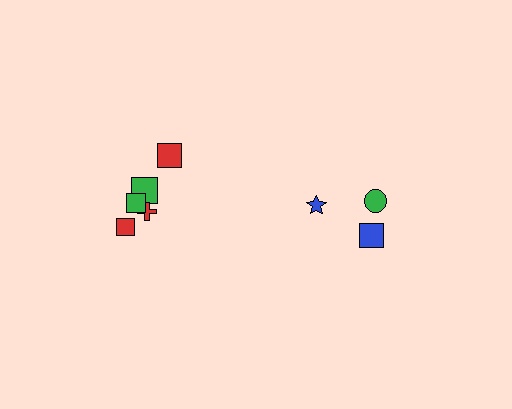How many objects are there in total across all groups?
There are 8 objects.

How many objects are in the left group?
There are 5 objects.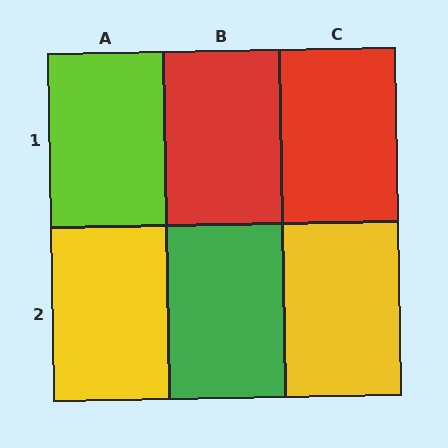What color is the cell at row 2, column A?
Yellow.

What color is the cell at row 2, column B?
Green.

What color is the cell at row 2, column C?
Yellow.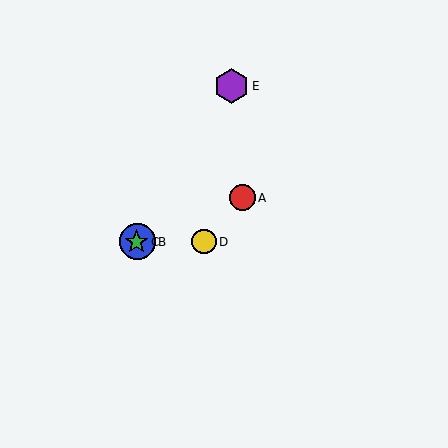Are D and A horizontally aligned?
No, D is at y≈242 and A is at y≈198.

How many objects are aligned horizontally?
3 objects (B, C, D) are aligned horizontally.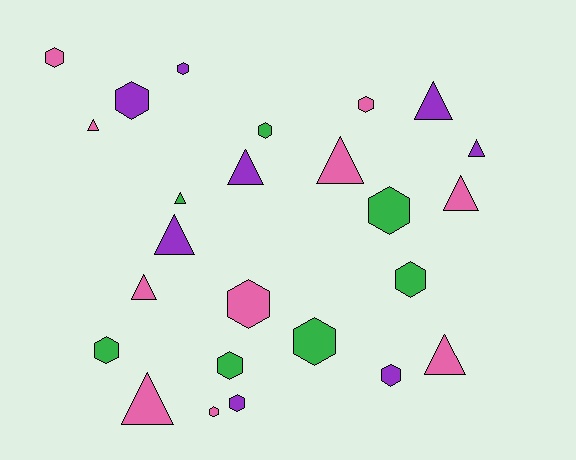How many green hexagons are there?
There are 6 green hexagons.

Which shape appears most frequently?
Hexagon, with 14 objects.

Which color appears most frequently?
Pink, with 10 objects.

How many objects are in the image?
There are 25 objects.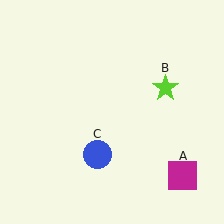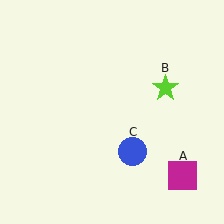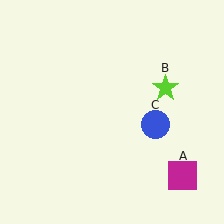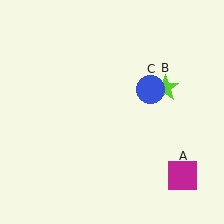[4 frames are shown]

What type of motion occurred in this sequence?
The blue circle (object C) rotated counterclockwise around the center of the scene.